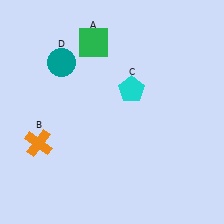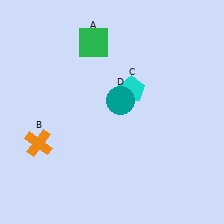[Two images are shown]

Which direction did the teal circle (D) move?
The teal circle (D) moved right.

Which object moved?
The teal circle (D) moved right.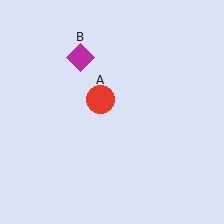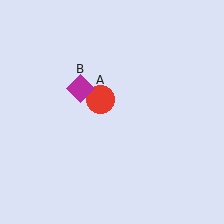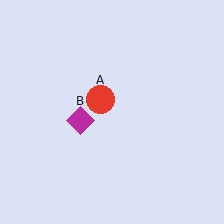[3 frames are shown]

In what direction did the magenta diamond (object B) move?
The magenta diamond (object B) moved down.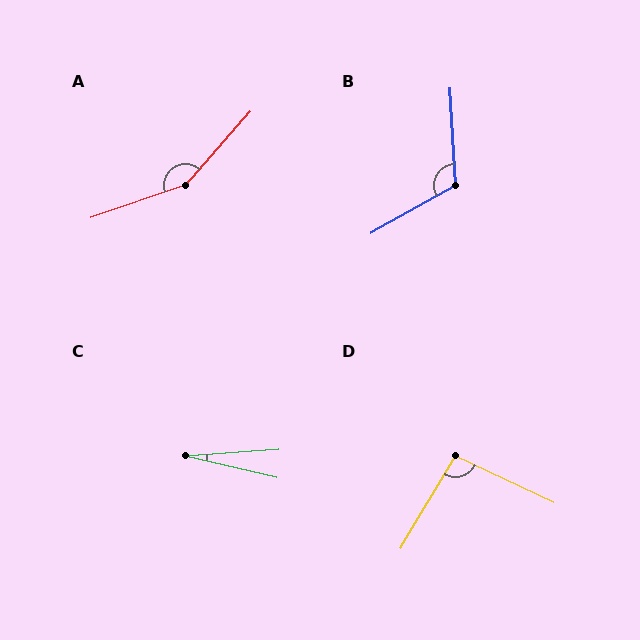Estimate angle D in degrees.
Approximately 96 degrees.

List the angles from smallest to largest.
C (17°), D (96°), B (116°), A (150°).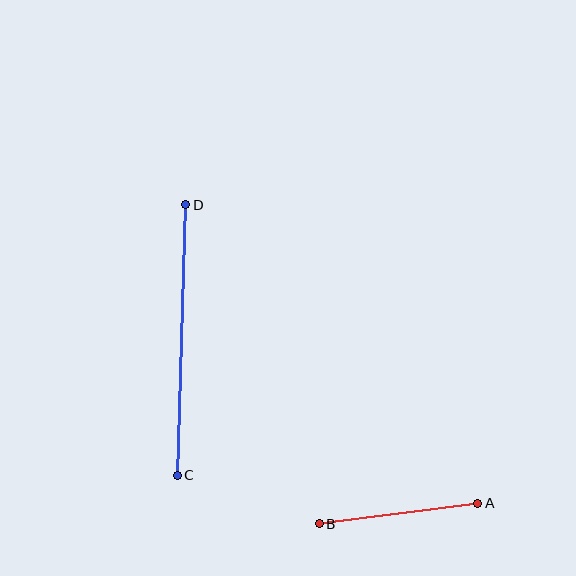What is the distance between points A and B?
The distance is approximately 160 pixels.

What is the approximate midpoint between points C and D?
The midpoint is at approximately (181, 340) pixels.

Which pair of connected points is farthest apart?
Points C and D are farthest apart.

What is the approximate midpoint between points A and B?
The midpoint is at approximately (398, 513) pixels.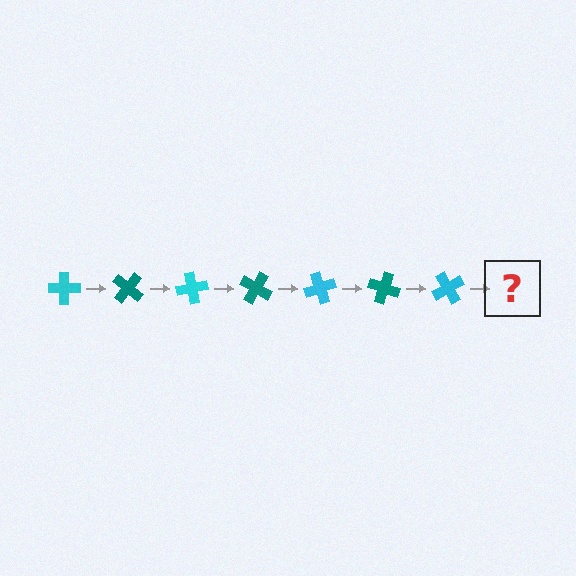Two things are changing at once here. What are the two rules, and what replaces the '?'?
The two rules are that it rotates 40 degrees each step and the color cycles through cyan and teal. The '?' should be a teal cross, rotated 280 degrees from the start.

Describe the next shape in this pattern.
It should be a teal cross, rotated 280 degrees from the start.